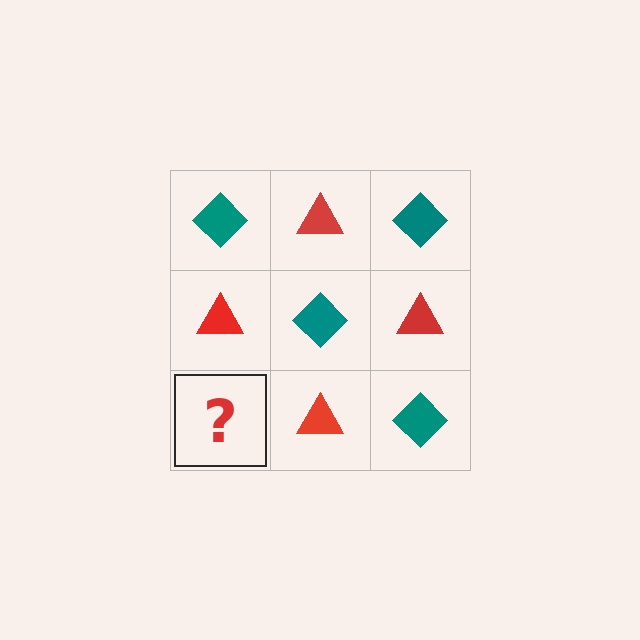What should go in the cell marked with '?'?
The missing cell should contain a teal diamond.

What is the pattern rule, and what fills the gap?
The rule is that it alternates teal diamond and red triangle in a checkerboard pattern. The gap should be filled with a teal diamond.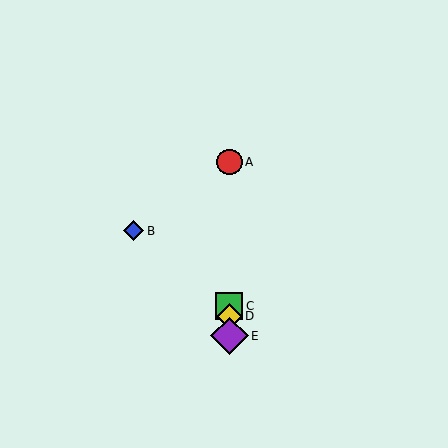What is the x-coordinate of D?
Object D is at x≈229.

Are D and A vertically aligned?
Yes, both are at x≈229.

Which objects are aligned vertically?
Objects A, C, D, E are aligned vertically.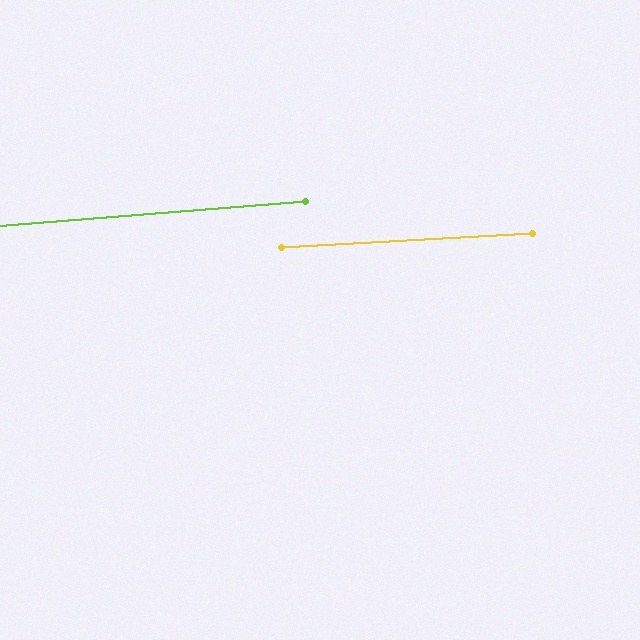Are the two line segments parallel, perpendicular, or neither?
Parallel — their directions differ by only 1.4°.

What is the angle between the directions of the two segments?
Approximately 1 degree.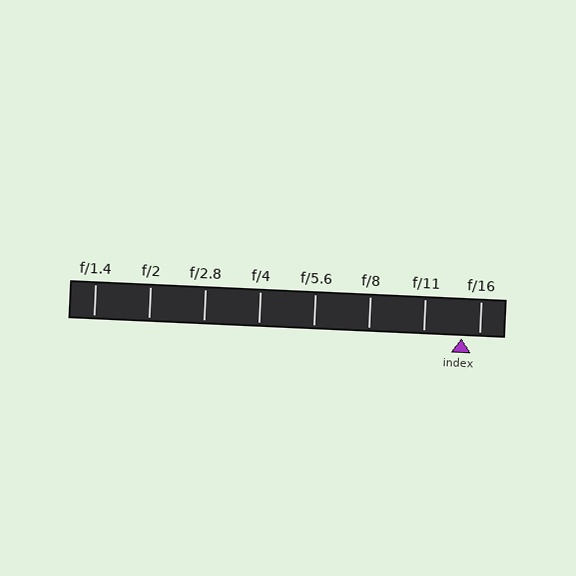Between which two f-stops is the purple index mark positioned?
The index mark is between f/11 and f/16.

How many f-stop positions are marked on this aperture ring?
There are 8 f-stop positions marked.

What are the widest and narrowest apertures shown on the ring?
The widest aperture shown is f/1.4 and the narrowest is f/16.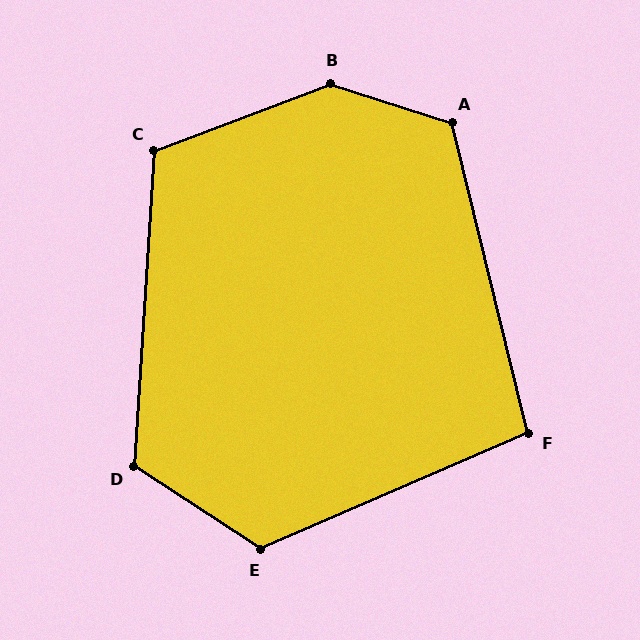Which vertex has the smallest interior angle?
F, at approximately 100 degrees.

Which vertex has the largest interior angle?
B, at approximately 141 degrees.